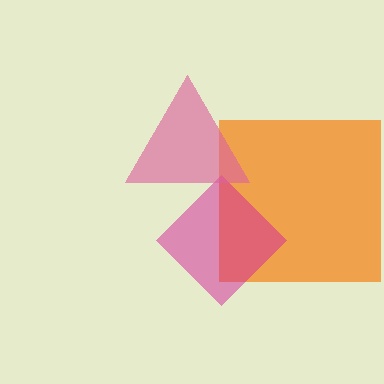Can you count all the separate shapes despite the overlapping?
Yes, there are 3 separate shapes.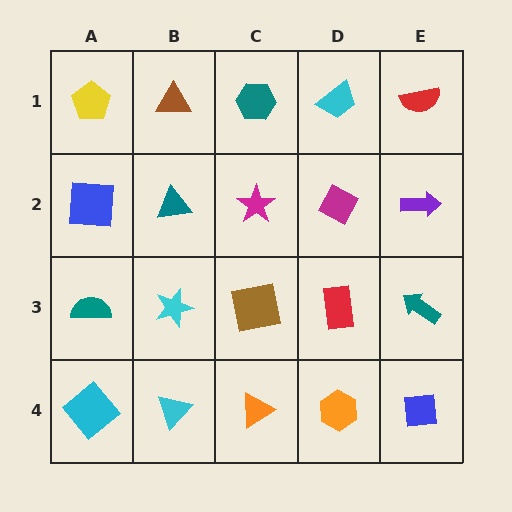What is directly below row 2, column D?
A red rectangle.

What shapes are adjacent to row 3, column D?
A magenta diamond (row 2, column D), an orange hexagon (row 4, column D), a brown square (row 3, column C), a teal arrow (row 3, column E).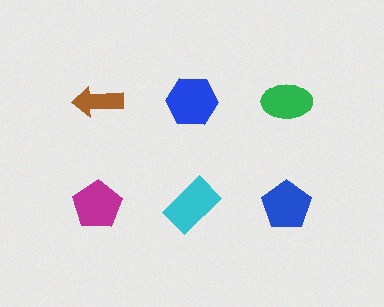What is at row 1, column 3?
A green ellipse.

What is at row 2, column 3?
A blue pentagon.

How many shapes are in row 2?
3 shapes.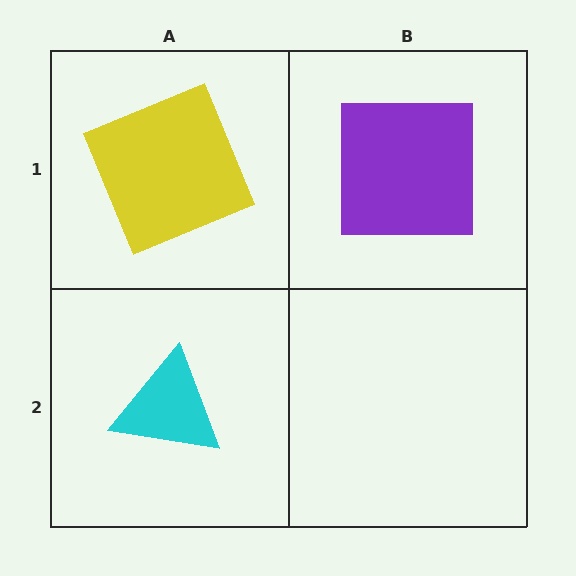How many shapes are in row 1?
2 shapes.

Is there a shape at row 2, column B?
No, that cell is empty.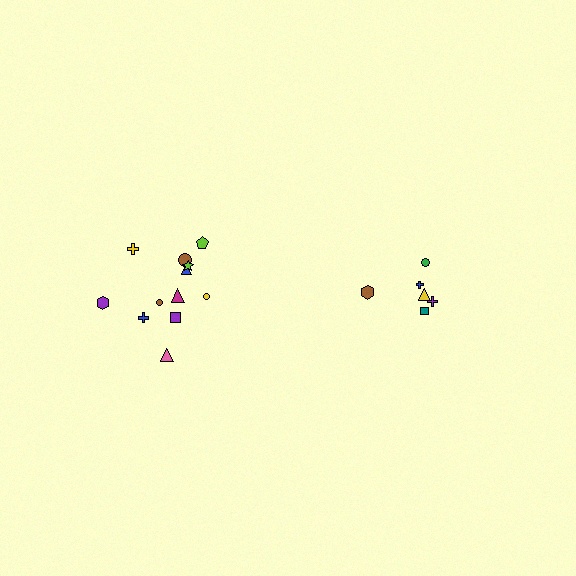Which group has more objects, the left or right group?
The left group.